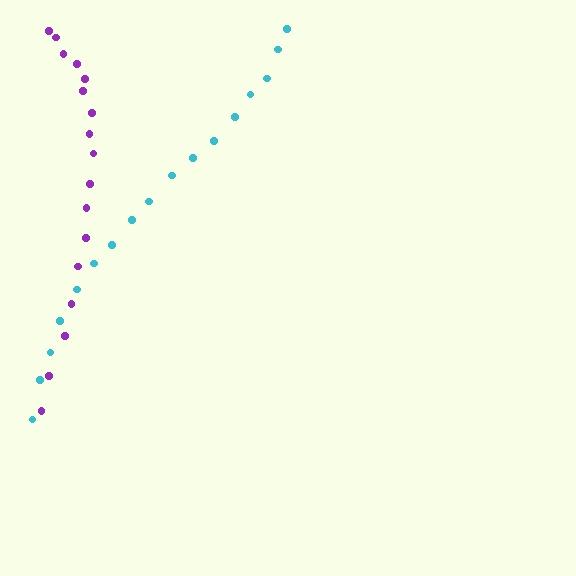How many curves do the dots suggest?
There are 2 distinct paths.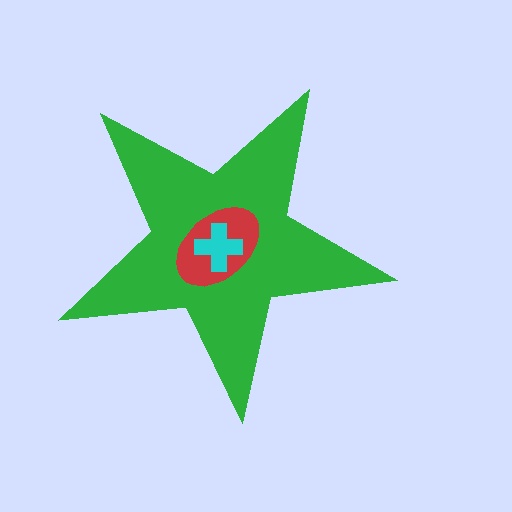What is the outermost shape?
The green star.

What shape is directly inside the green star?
The red ellipse.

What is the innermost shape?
The cyan cross.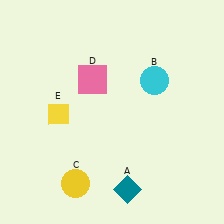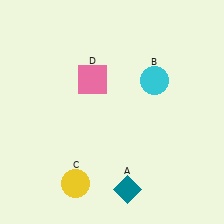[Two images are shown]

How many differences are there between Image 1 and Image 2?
There is 1 difference between the two images.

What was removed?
The yellow diamond (E) was removed in Image 2.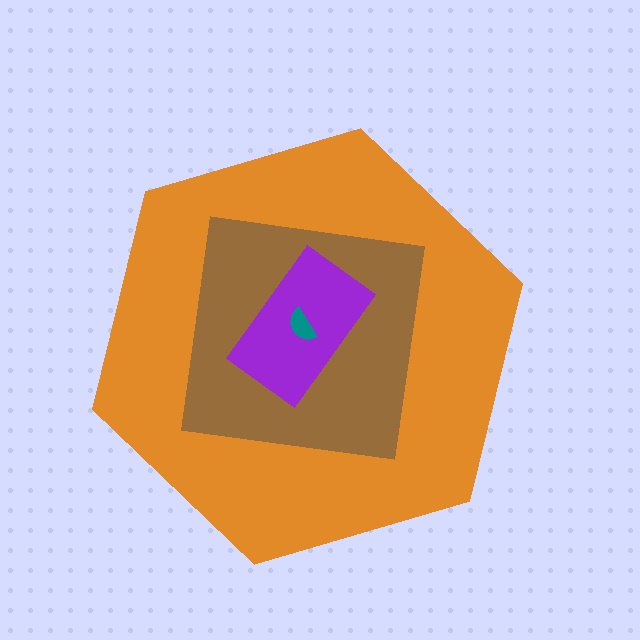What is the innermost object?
The teal semicircle.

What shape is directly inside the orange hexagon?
The brown square.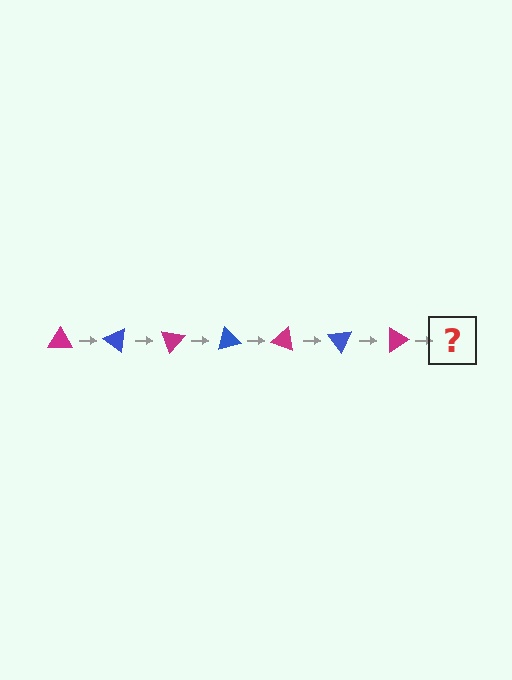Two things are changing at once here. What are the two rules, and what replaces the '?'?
The two rules are that it rotates 35 degrees each step and the color cycles through magenta and blue. The '?' should be a blue triangle, rotated 245 degrees from the start.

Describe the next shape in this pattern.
It should be a blue triangle, rotated 245 degrees from the start.